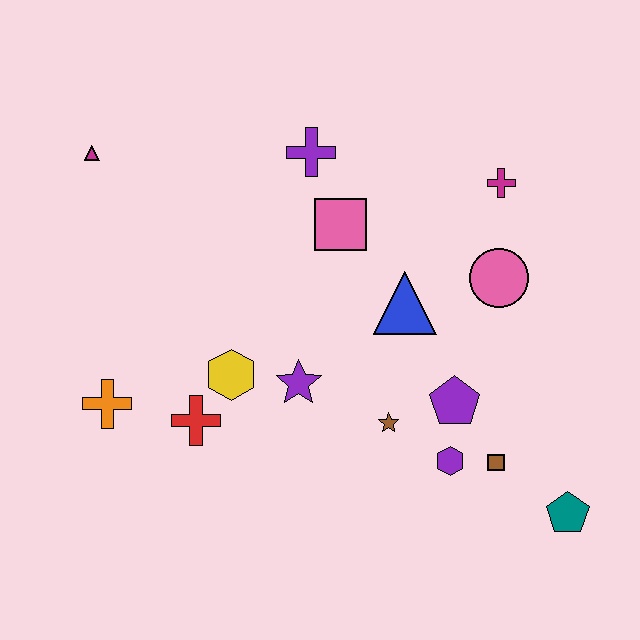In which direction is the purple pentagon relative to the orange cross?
The purple pentagon is to the right of the orange cross.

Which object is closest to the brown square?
The purple hexagon is closest to the brown square.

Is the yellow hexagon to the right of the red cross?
Yes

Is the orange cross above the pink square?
No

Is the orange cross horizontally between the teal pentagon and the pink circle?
No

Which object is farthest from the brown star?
The magenta triangle is farthest from the brown star.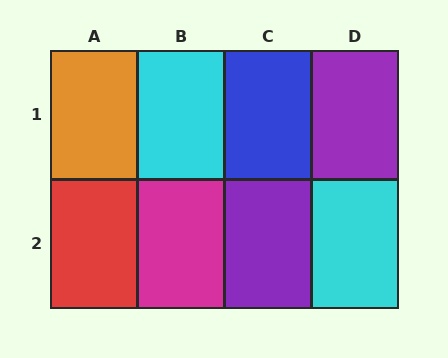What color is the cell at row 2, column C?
Purple.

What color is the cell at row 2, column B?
Magenta.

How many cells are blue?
1 cell is blue.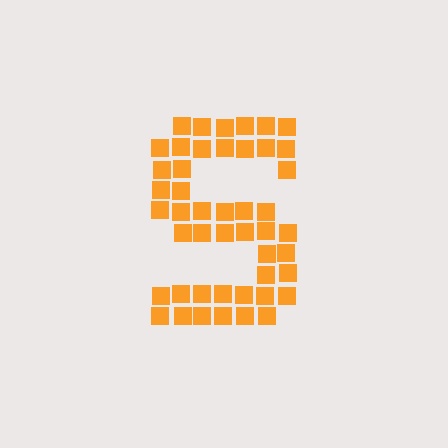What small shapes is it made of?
It is made of small squares.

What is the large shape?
The large shape is the letter S.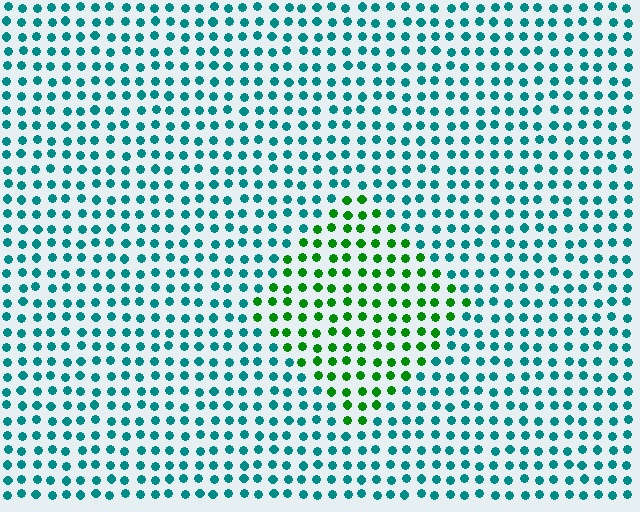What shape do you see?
I see a diamond.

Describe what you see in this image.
The image is filled with small teal elements in a uniform arrangement. A diamond-shaped region is visible where the elements are tinted to a slightly different hue, forming a subtle color boundary.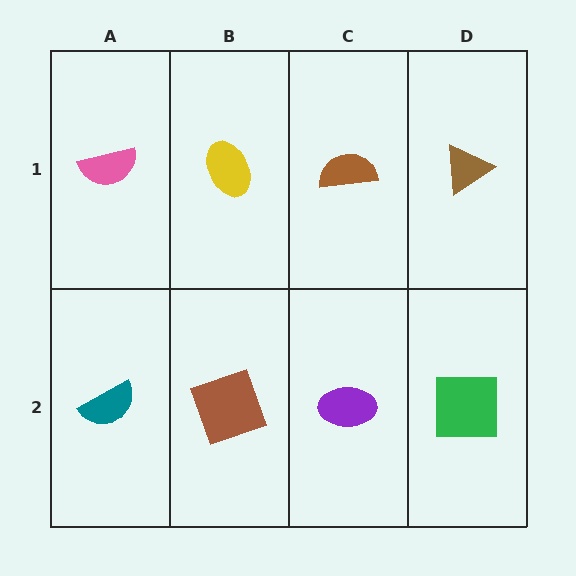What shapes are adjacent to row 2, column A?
A pink semicircle (row 1, column A), a brown square (row 2, column B).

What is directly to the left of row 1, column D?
A brown semicircle.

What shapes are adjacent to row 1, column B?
A brown square (row 2, column B), a pink semicircle (row 1, column A), a brown semicircle (row 1, column C).